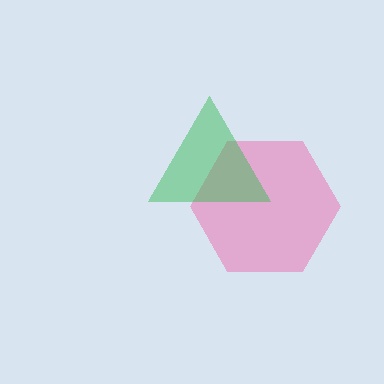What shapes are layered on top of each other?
The layered shapes are: a pink hexagon, a green triangle.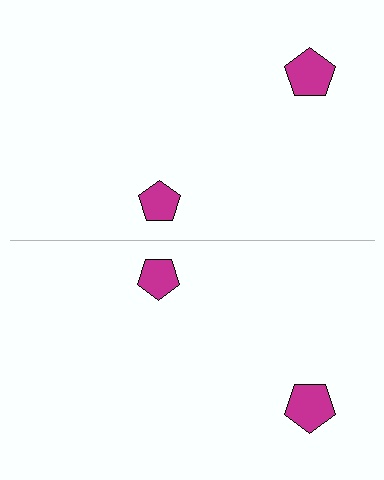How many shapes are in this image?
There are 4 shapes in this image.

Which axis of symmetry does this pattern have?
The pattern has a horizontal axis of symmetry running through the center of the image.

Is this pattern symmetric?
Yes, this pattern has bilateral (reflection) symmetry.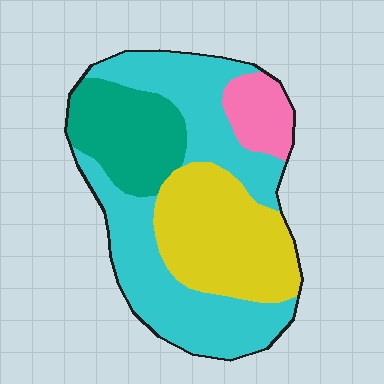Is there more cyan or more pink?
Cyan.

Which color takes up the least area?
Pink, at roughly 10%.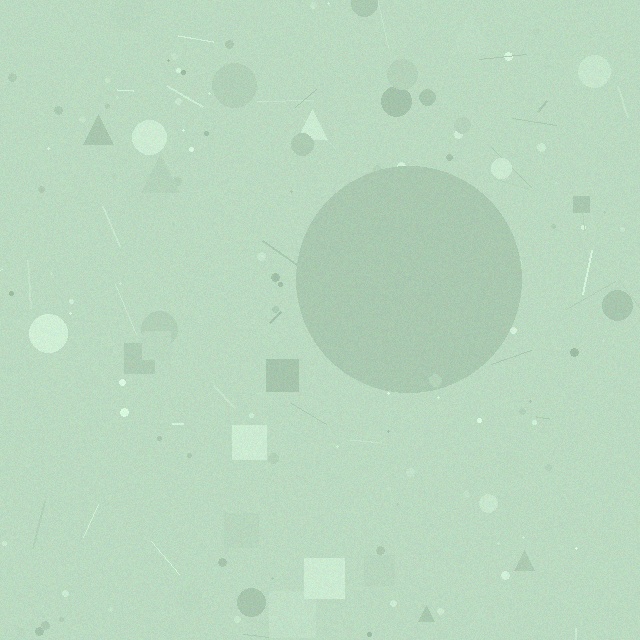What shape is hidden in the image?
A circle is hidden in the image.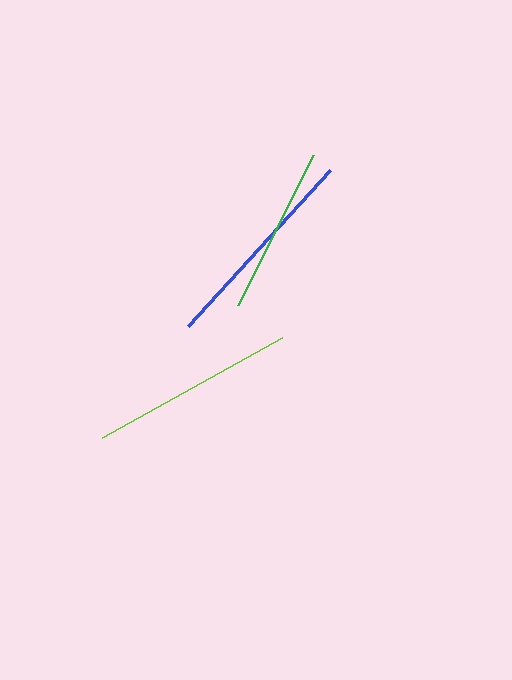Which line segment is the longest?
The blue line is the longest at approximately 211 pixels.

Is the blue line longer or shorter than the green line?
The blue line is longer than the green line.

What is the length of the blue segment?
The blue segment is approximately 211 pixels long.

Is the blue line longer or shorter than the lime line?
The blue line is longer than the lime line.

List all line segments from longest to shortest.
From longest to shortest: blue, lime, green.